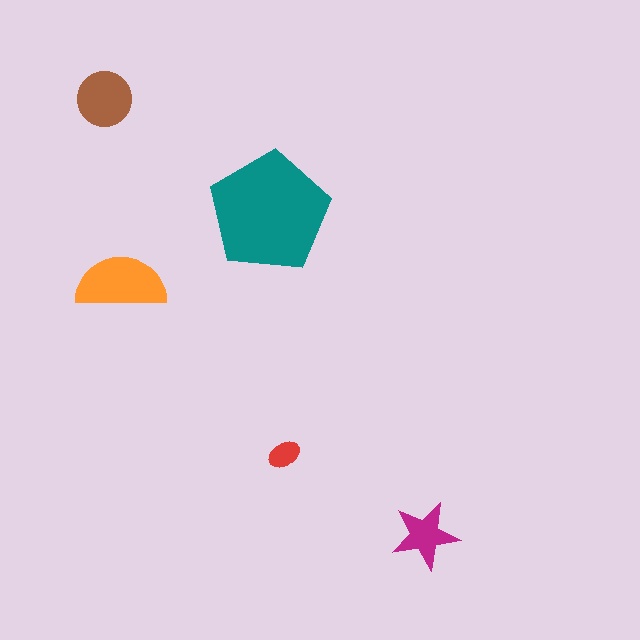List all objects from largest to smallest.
The teal pentagon, the orange semicircle, the brown circle, the magenta star, the red ellipse.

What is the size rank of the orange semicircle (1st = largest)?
2nd.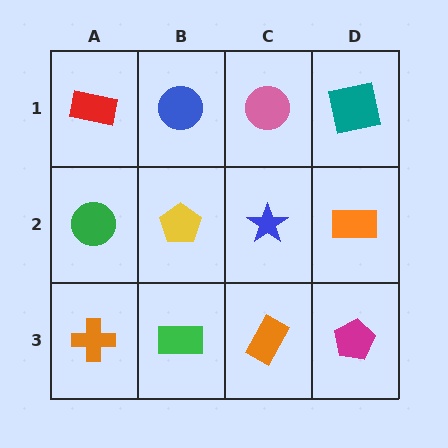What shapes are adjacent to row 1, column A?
A green circle (row 2, column A), a blue circle (row 1, column B).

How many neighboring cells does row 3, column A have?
2.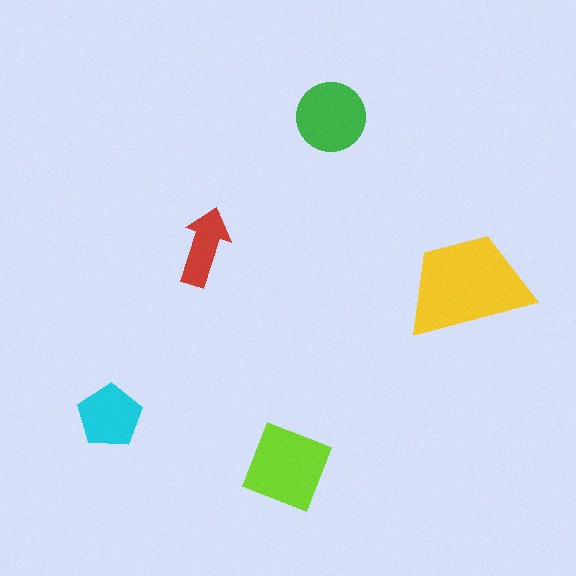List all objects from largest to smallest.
The yellow trapezoid, the lime diamond, the green circle, the cyan pentagon, the red arrow.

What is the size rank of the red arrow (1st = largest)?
5th.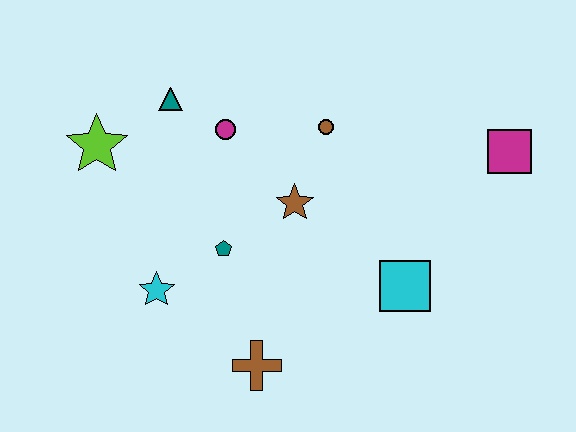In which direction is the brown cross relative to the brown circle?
The brown cross is below the brown circle.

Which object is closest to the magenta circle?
The teal triangle is closest to the magenta circle.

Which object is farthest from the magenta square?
The lime star is farthest from the magenta square.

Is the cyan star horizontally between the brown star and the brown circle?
No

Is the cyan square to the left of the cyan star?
No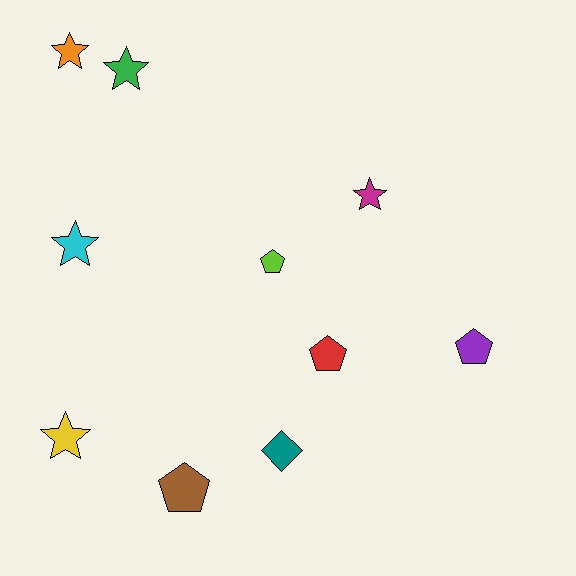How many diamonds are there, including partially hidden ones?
There is 1 diamond.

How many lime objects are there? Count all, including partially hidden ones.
There is 1 lime object.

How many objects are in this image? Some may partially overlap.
There are 10 objects.